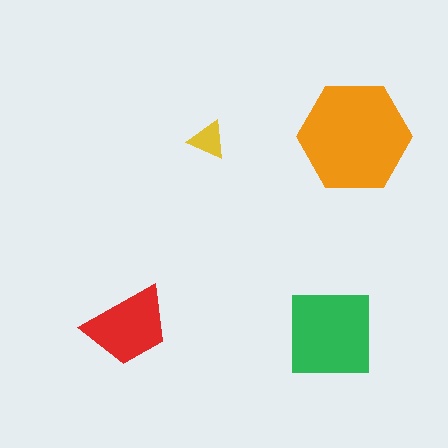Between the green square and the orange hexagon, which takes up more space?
The orange hexagon.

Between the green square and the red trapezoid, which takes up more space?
The green square.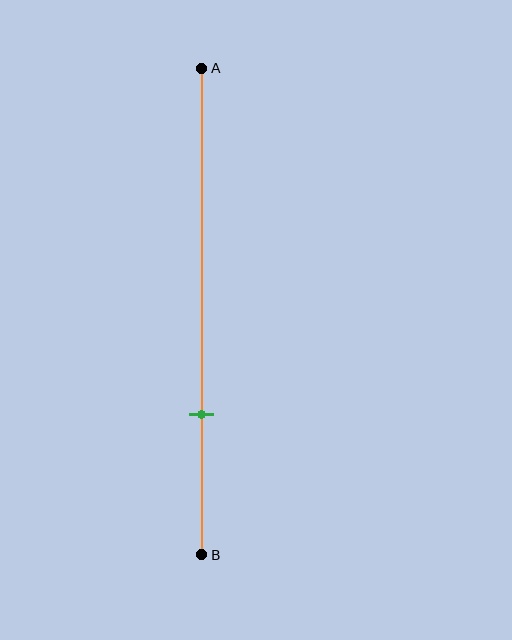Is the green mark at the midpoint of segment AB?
No, the mark is at about 70% from A, not at the 50% midpoint.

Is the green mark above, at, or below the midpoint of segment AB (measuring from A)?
The green mark is below the midpoint of segment AB.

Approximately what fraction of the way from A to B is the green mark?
The green mark is approximately 70% of the way from A to B.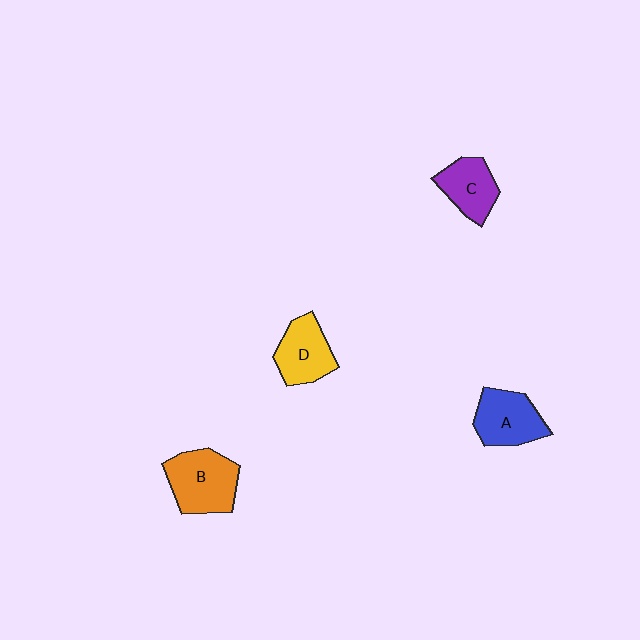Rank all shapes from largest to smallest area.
From largest to smallest: B (orange), A (blue), D (yellow), C (purple).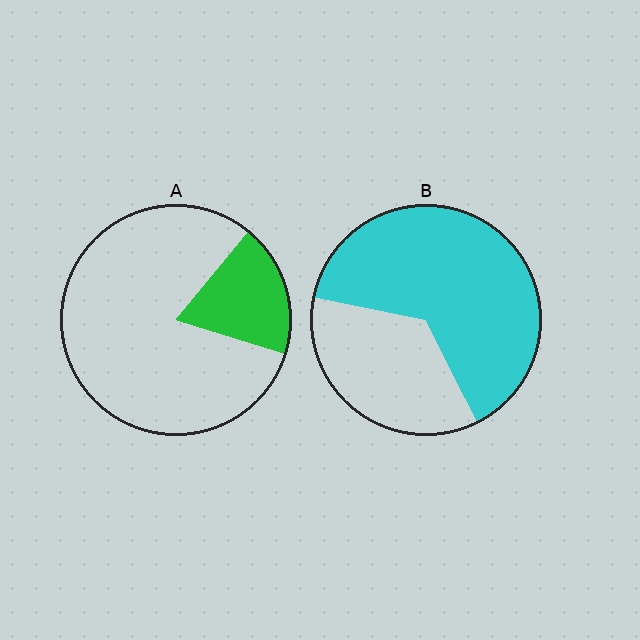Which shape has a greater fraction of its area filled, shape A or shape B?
Shape B.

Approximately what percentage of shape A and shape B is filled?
A is approximately 20% and B is approximately 65%.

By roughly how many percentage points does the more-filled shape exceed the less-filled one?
By roughly 45 percentage points (B over A).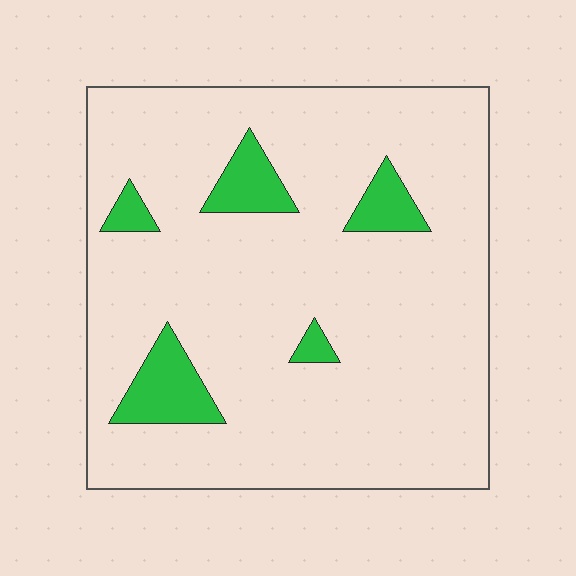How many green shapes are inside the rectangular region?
5.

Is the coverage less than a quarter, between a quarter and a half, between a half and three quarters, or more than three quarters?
Less than a quarter.